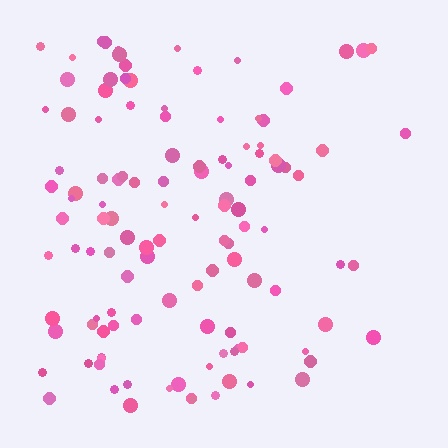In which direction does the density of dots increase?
From right to left, with the left side densest.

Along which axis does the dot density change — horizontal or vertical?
Horizontal.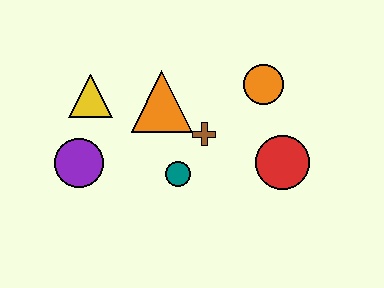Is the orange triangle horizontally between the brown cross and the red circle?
No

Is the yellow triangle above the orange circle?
No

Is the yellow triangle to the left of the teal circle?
Yes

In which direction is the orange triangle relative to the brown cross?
The orange triangle is to the left of the brown cross.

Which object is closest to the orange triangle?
The brown cross is closest to the orange triangle.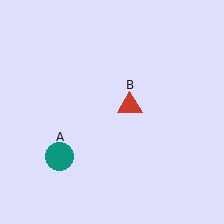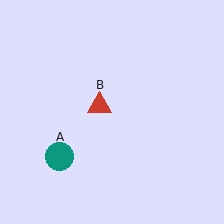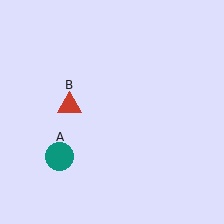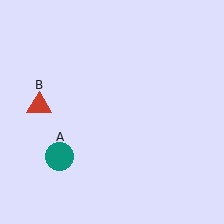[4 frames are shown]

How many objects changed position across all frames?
1 object changed position: red triangle (object B).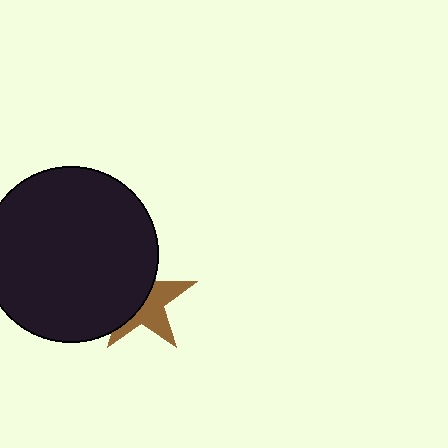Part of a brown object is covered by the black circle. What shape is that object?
It is a star.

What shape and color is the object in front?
The object in front is a black circle.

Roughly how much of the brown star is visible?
About half of it is visible (roughly 48%).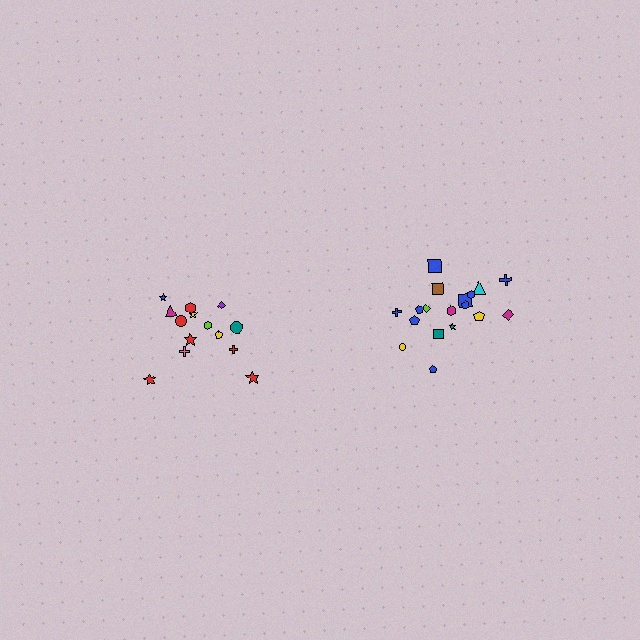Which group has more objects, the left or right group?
The right group.